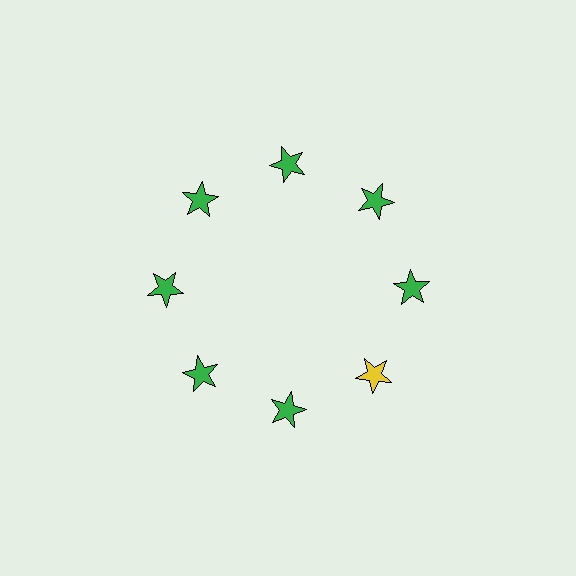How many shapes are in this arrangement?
There are 8 shapes arranged in a ring pattern.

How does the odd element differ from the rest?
It has a different color: yellow instead of green.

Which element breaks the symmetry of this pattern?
The yellow star at roughly the 4 o'clock position breaks the symmetry. All other shapes are green stars.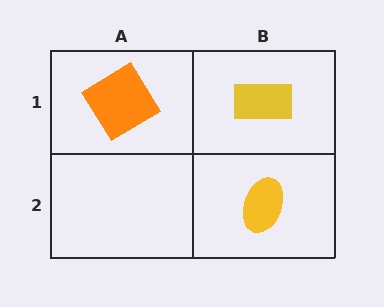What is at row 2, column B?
A yellow ellipse.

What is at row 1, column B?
A yellow rectangle.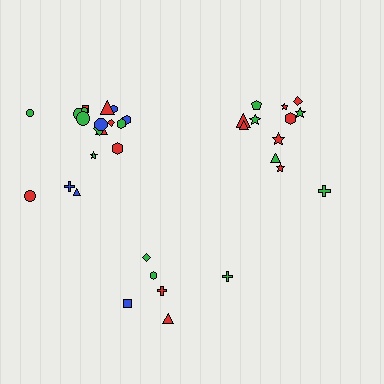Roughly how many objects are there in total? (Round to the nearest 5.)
Roughly 35 objects in total.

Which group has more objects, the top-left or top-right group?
The top-left group.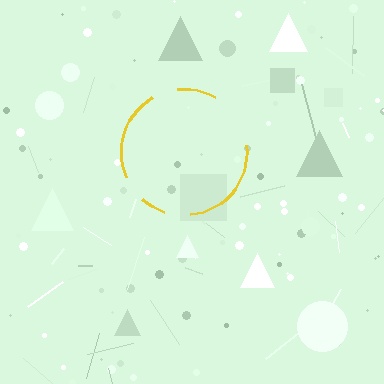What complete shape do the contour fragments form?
The contour fragments form a circle.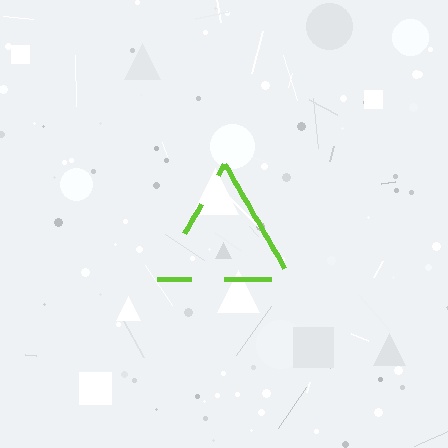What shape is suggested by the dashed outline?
The dashed outline suggests a triangle.